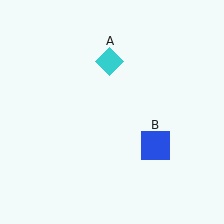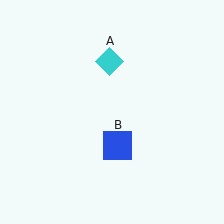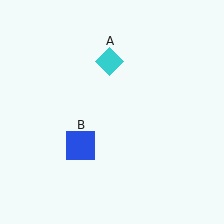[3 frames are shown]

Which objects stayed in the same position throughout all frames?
Cyan diamond (object A) remained stationary.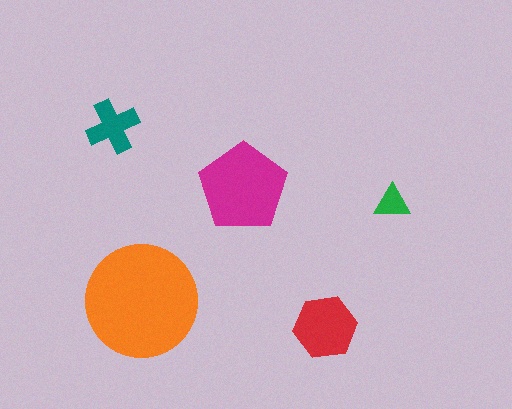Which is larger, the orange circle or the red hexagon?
The orange circle.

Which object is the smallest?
The green triangle.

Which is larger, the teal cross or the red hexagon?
The red hexagon.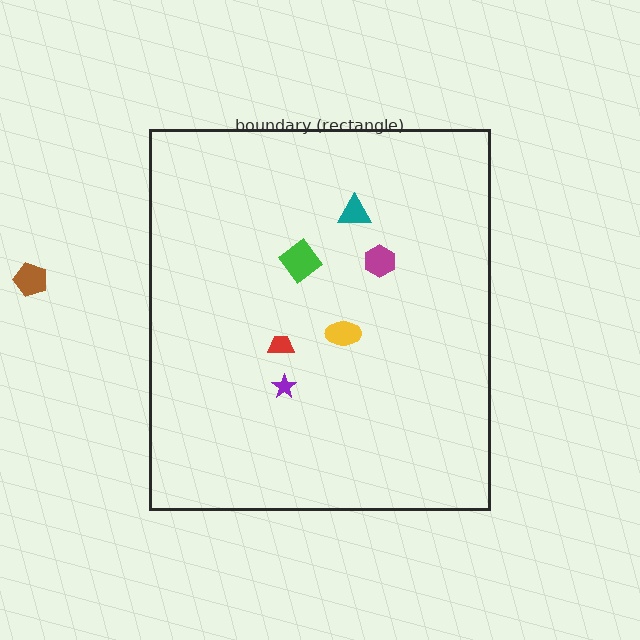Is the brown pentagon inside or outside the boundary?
Outside.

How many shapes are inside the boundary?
6 inside, 1 outside.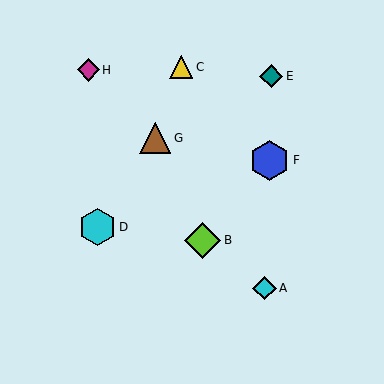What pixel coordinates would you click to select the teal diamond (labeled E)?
Click at (271, 76) to select the teal diamond E.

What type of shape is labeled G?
Shape G is a brown triangle.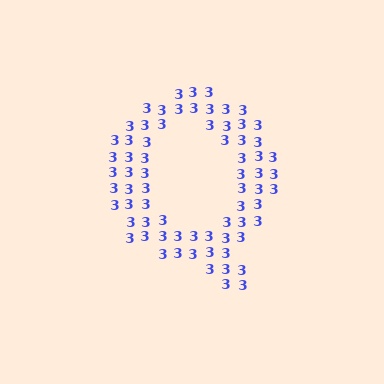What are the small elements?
The small elements are digit 3's.